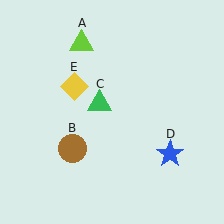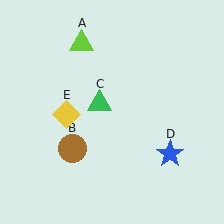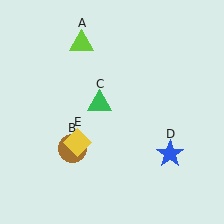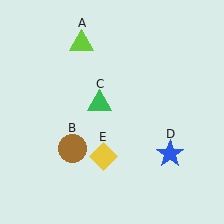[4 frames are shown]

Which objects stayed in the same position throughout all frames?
Lime triangle (object A) and brown circle (object B) and green triangle (object C) and blue star (object D) remained stationary.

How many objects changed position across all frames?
1 object changed position: yellow diamond (object E).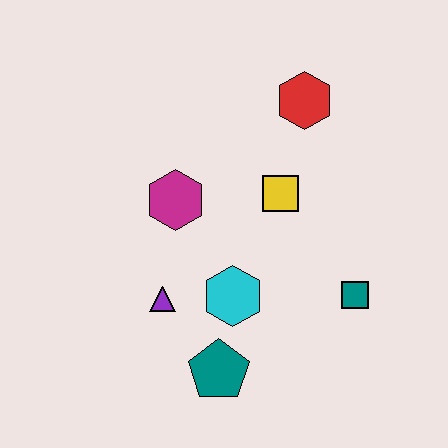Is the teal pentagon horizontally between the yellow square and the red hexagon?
No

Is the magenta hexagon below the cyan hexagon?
No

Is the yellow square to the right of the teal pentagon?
Yes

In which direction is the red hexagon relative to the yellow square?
The red hexagon is above the yellow square.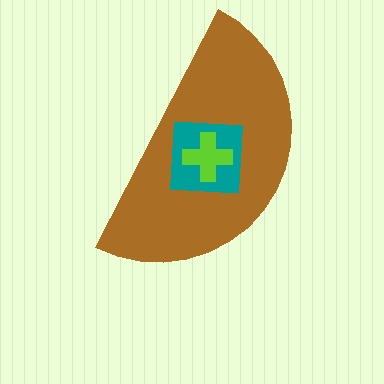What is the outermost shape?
The brown semicircle.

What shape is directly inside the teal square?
The lime cross.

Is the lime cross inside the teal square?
Yes.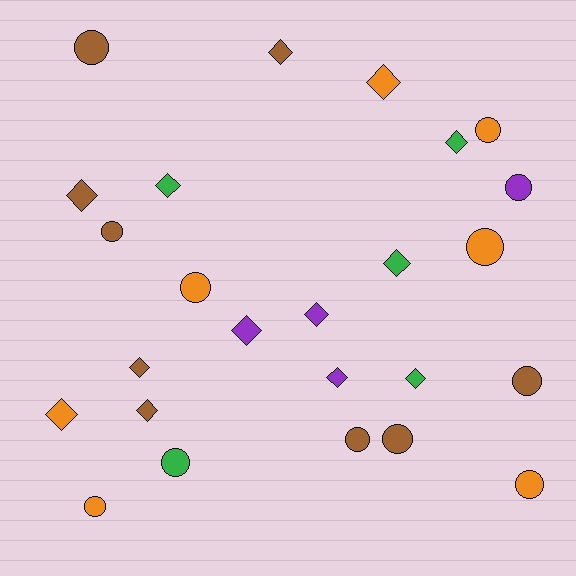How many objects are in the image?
There are 25 objects.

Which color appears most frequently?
Brown, with 9 objects.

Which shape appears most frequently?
Diamond, with 13 objects.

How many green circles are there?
There is 1 green circle.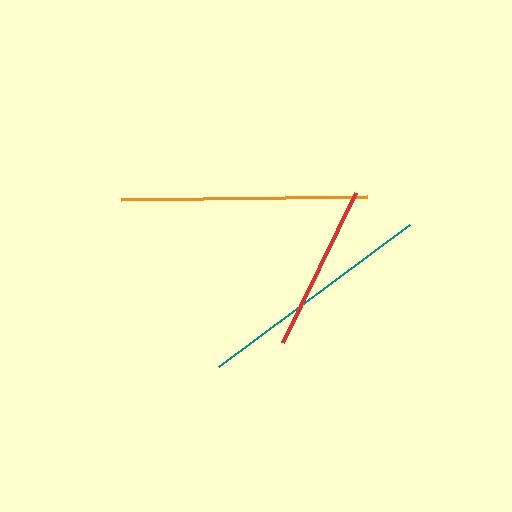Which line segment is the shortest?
The red line is the shortest at approximately 167 pixels.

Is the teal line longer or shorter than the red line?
The teal line is longer than the red line.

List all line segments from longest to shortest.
From longest to shortest: orange, teal, red.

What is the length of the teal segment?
The teal segment is approximately 238 pixels long.